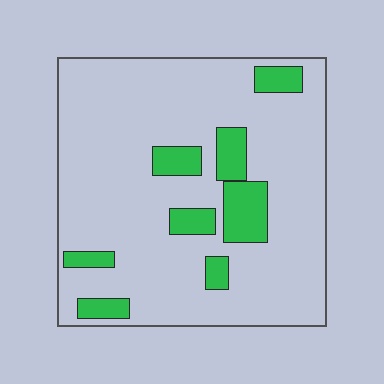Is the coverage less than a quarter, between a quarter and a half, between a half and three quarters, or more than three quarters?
Less than a quarter.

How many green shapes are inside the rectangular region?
8.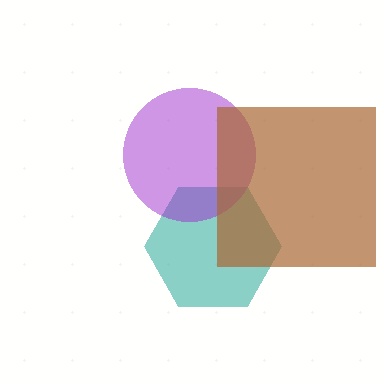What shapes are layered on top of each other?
The layered shapes are: a teal hexagon, a purple circle, a brown square.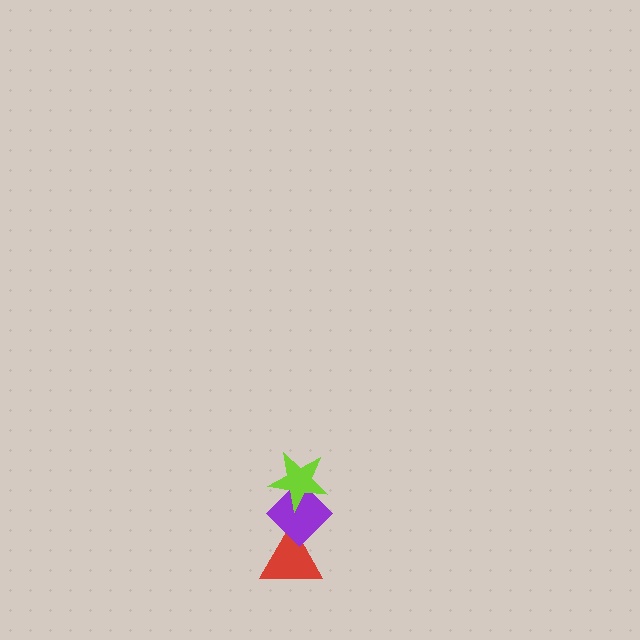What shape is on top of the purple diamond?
The lime star is on top of the purple diamond.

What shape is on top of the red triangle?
The purple diamond is on top of the red triangle.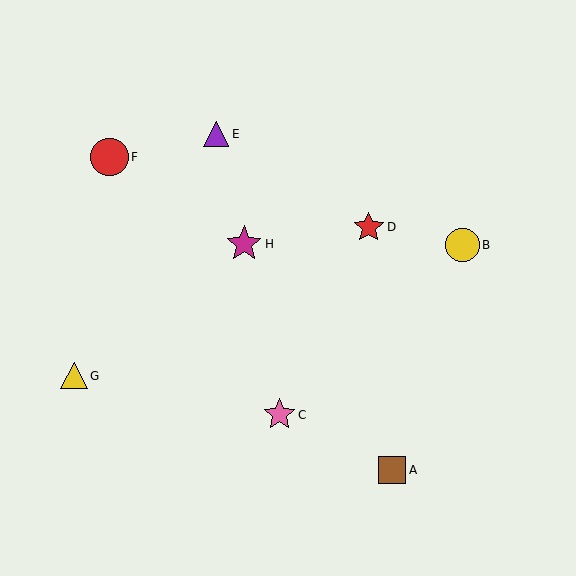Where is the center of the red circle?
The center of the red circle is at (110, 157).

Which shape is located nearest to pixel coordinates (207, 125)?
The purple triangle (labeled E) at (216, 134) is nearest to that location.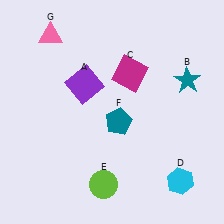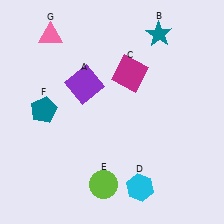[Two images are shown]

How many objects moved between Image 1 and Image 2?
3 objects moved between the two images.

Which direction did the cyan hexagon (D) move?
The cyan hexagon (D) moved left.